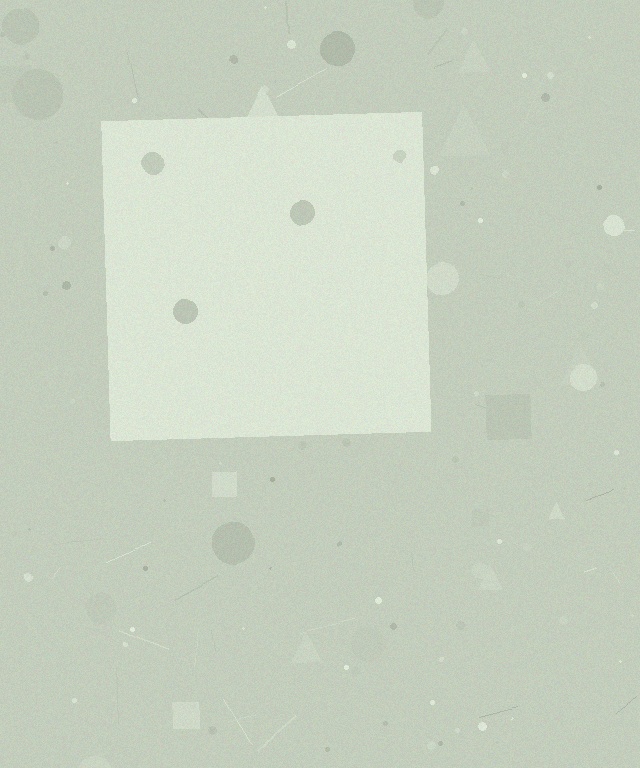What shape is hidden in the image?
A square is hidden in the image.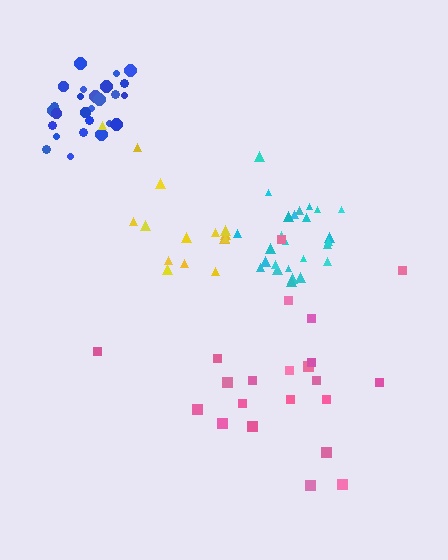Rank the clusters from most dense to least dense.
blue, cyan, pink, yellow.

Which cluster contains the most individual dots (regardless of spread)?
Cyan (26).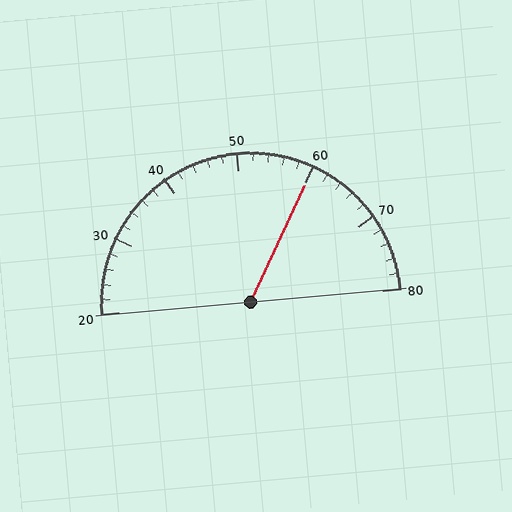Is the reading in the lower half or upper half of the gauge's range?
The reading is in the upper half of the range (20 to 80).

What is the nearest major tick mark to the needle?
The nearest major tick mark is 60.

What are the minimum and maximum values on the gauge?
The gauge ranges from 20 to 80.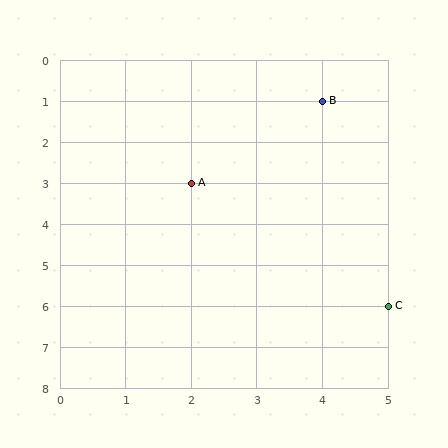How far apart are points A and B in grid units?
Points A and B are 2 columns and 2 rows apart (about 2.8 grid units diagonally).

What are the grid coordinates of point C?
Point C is at grid coordinates (5, 6).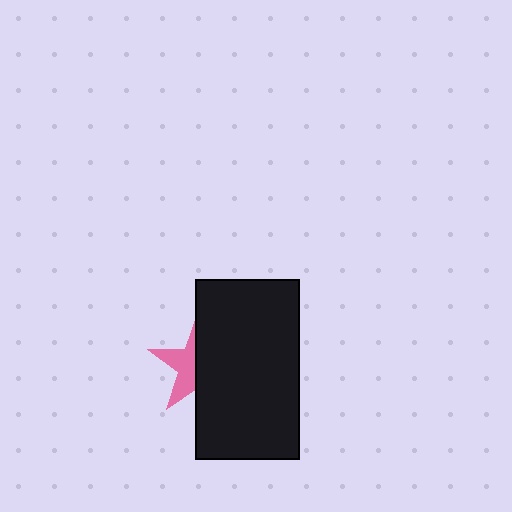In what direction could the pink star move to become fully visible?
The pink star could move left. That would shift it out from behind the black rectangle entirely.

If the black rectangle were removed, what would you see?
You would see the complete pink star.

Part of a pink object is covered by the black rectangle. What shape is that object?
It is a star.